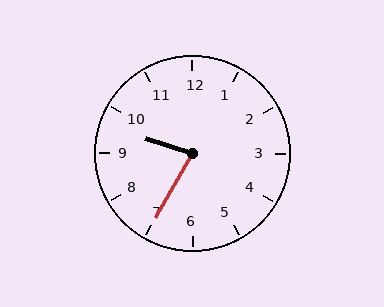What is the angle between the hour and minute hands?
Approximately 78 degrees.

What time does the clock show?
9:35.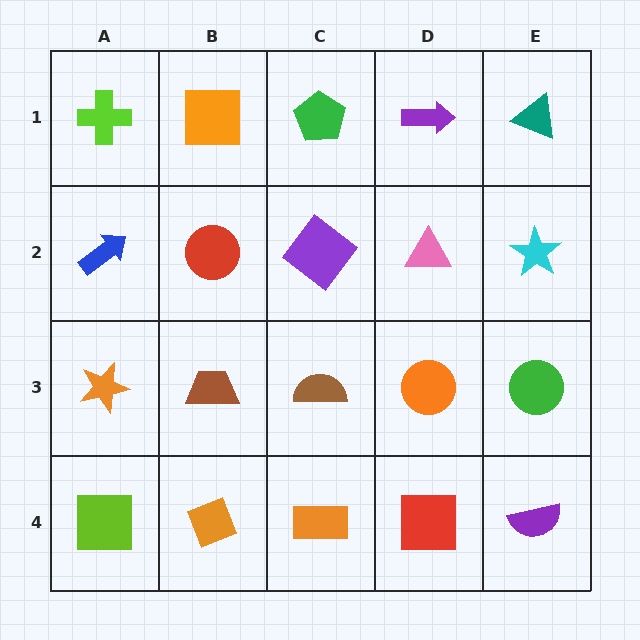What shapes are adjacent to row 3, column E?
A cyan star (row 2, column E), a purple semicircle (row 4, column E), an orange circle (row 3, column D).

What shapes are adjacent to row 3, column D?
A pink triangle (row 2, column D), a red square (row 4, column D), a brown semicircle (row 3, column C), a green circle (row 3, column E).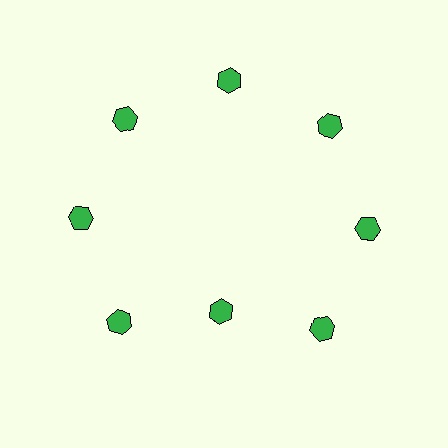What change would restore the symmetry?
The symmetry would be restored by moving it outward, back onto the ring so that all 8 hexagons sit at equal angles and equal distance from the center.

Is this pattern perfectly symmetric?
No. The 8 green hexagons are arranged in a ring, but one element near the 6 o'clock position is pulled inward toward the center, breaking the 8-fold rotational symmetry.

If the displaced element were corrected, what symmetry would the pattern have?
It would have 8-fold rotational symmetry — the pattern would map onto itself every 45 degrees.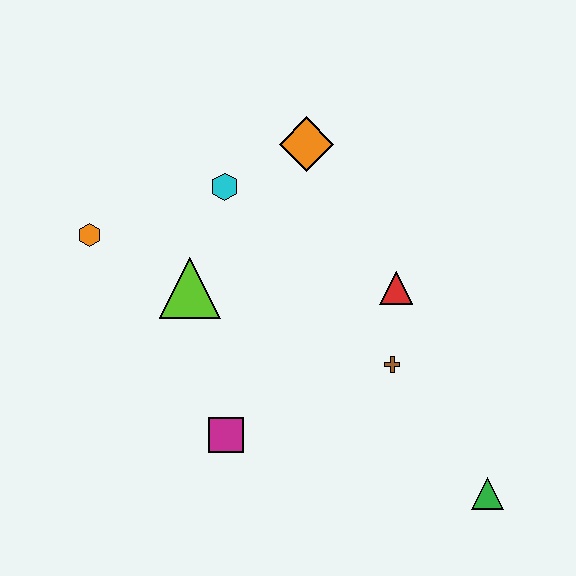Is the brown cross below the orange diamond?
Yes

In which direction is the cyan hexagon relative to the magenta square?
The cyan hexagon is above the magenta square.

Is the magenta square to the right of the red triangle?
No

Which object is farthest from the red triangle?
The orange hexagon is farthest from the red triangle.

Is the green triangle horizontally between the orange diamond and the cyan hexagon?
No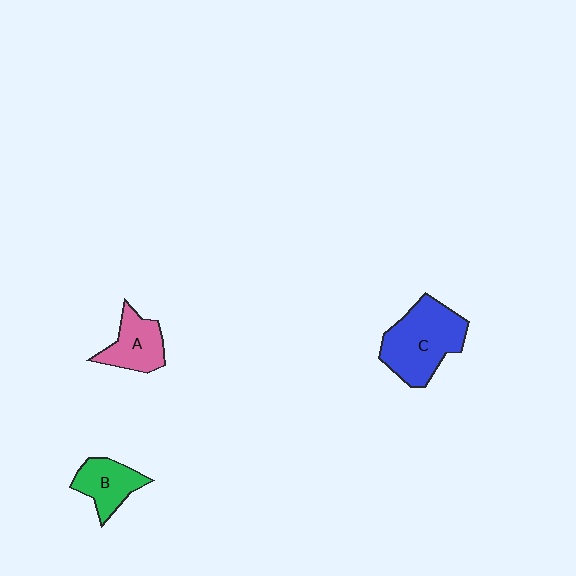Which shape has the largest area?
Shape C (blue).